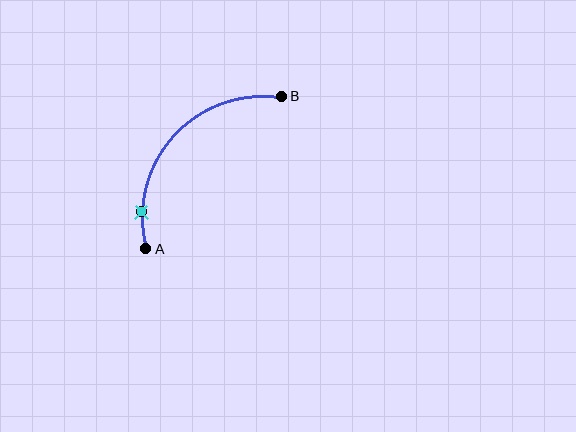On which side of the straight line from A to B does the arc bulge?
The arc bulges above and to the left of the straight line connecting A and B.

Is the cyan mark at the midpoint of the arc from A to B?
No. The cyan mark lies on the arc but is closer to endpoint A. The arc midpoint would be at the point on the curve equidistant along the arc from both A and B.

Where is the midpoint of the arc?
The arc midpoint is the point on the curve farthest from the straight line joining A and B. It sits above and to the left of that line.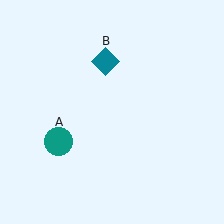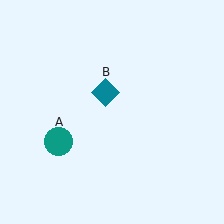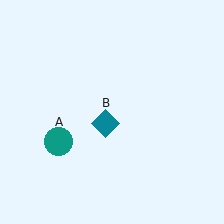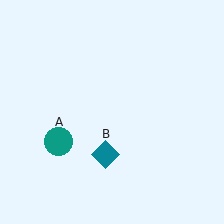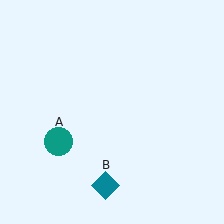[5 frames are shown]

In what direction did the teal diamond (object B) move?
The teal diamond (object B) moved down.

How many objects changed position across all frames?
1 object changed position: teal diamond (object B).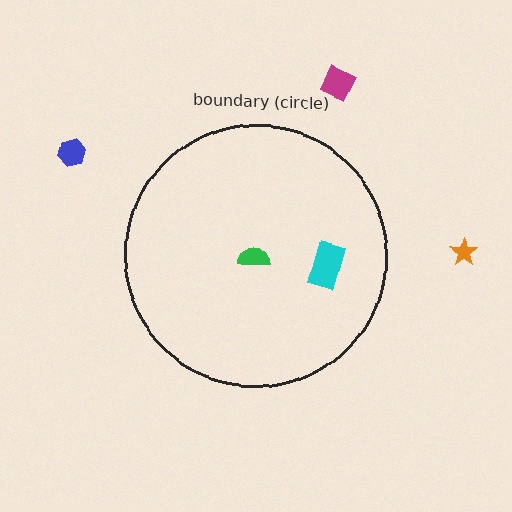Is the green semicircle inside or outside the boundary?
Inside.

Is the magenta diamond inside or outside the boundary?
Outside.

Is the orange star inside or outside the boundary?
Outside.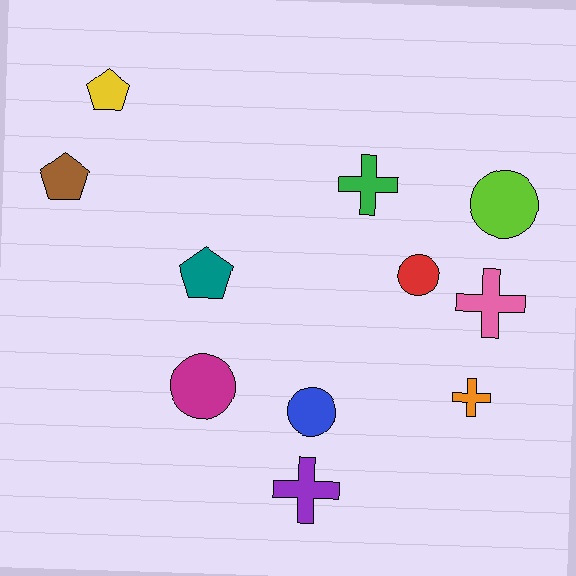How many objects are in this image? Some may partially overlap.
There are 11 objects.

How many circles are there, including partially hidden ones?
There are 4 circles.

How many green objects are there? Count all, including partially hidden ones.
There is 1 green object.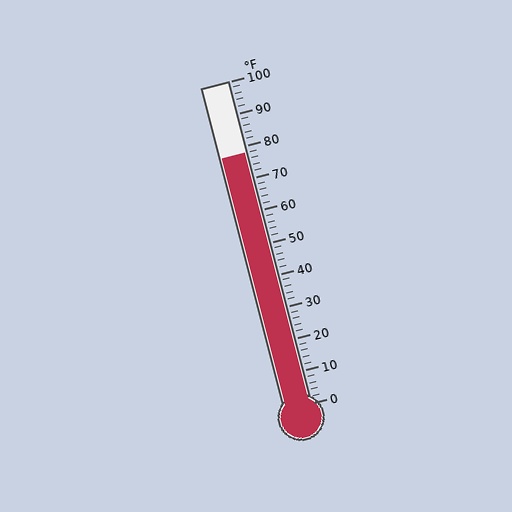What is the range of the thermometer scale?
The thermometer scale ranges from 0°F to 100°F.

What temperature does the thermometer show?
The thermometer shows approximately 78°F.